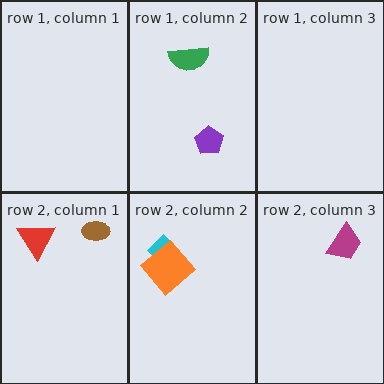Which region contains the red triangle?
The row 2, column 1 region.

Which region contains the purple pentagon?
The row 1, column 2 region.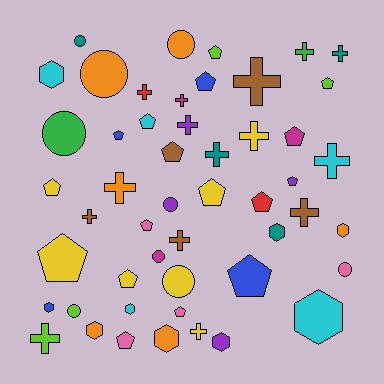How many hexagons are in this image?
There are 9 hexagons.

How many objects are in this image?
There are 50 objects.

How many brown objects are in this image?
There are 5 brown objects.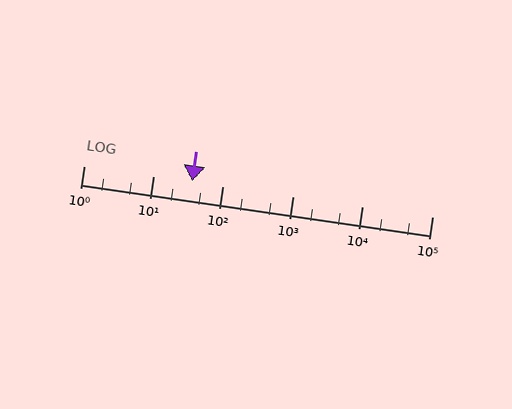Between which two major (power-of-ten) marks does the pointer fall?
The pointer is between 10 and 100.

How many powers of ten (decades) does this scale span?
The scale spans 5 decades, from 1 to 100000.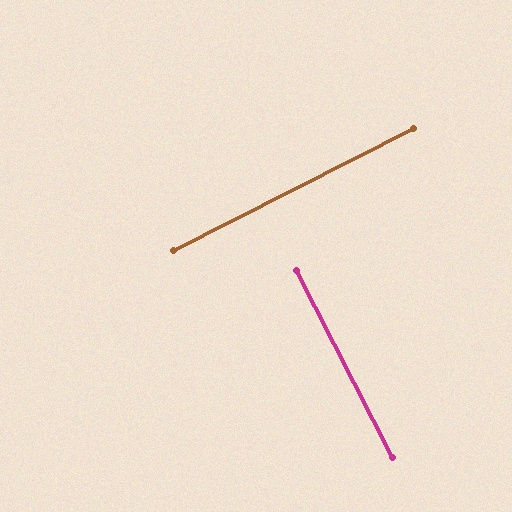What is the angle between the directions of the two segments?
Approximately 90 degrees.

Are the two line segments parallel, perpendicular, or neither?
Perpendicular — they meet at approximately 90°.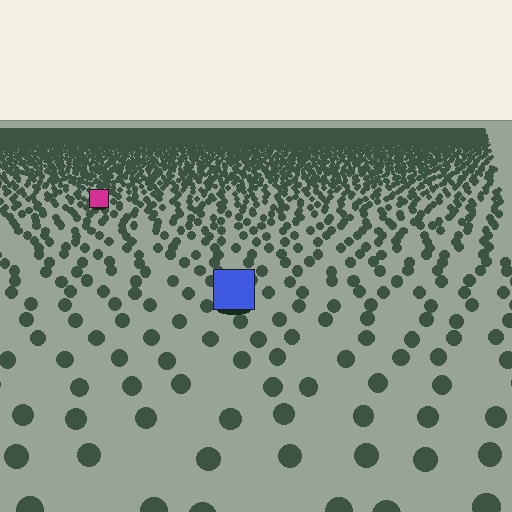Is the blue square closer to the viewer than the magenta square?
Yes. The blue square is closer — you can tell from the texture gradient: the ground texture is coarser near it.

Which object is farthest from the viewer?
The magenta square is farthest from the viewer. It appears smaller and the ground texture around it is denser.